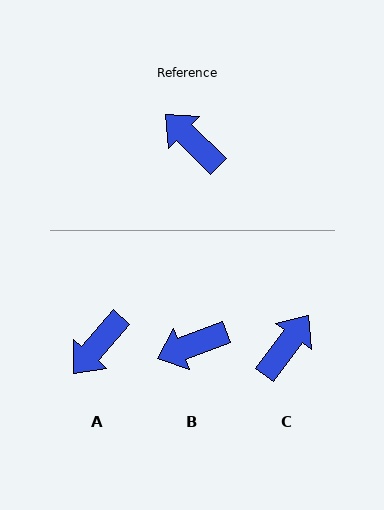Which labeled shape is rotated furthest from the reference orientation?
A, about 94 degrees away.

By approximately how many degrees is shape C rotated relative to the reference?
Approximately 82 degrees clockwise.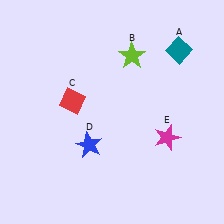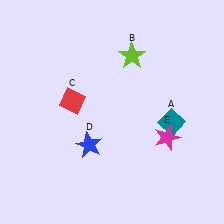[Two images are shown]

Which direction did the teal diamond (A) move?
The teal diamond (A) moved down.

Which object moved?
The teal diamond (A) moved down.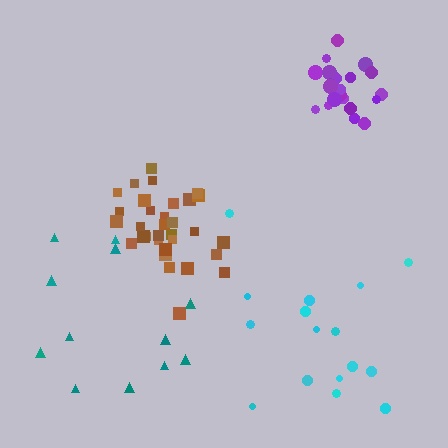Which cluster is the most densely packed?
Purple.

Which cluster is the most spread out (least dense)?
Teal.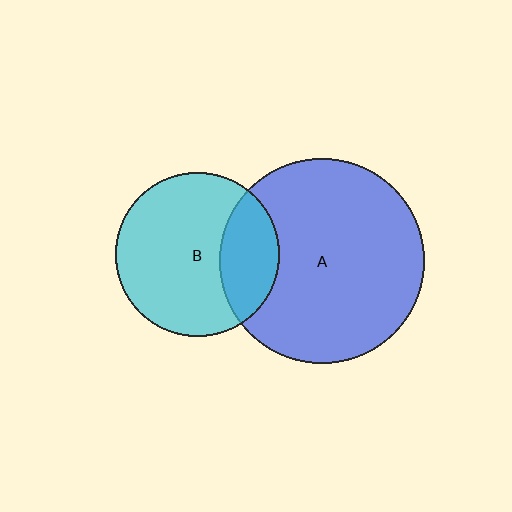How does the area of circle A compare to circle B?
Approximately 1.6 times.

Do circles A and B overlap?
Yes.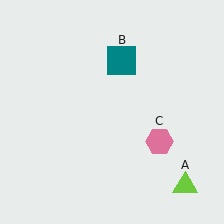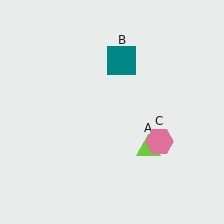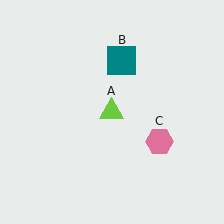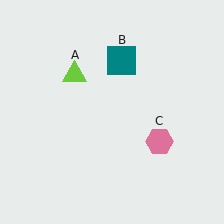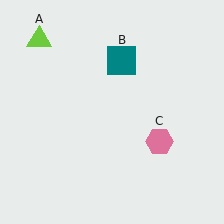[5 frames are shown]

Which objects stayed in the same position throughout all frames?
Teal square (object B) and pink hexagon (object C) remained stationary.